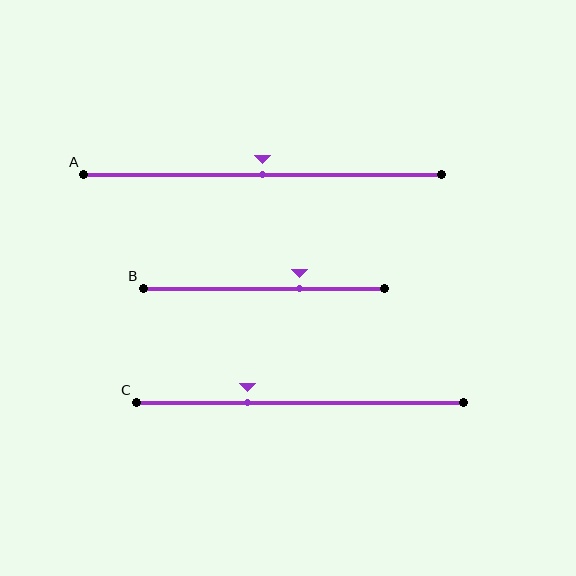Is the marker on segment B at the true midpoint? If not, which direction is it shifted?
No, the marker on segment B is shifted to the right by about 15% of the segment length.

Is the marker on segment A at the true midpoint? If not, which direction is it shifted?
Yes, the marker on segment A is at the true midpoint.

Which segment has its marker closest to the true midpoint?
Segment A has its marker closest to the true midpoint.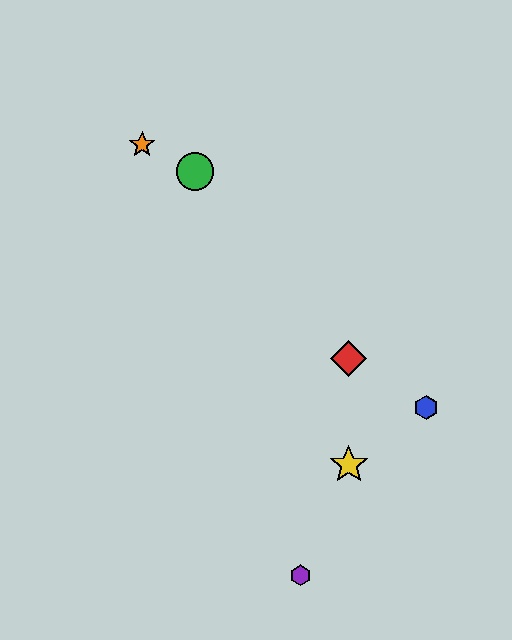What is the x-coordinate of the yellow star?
The yellow star is at x≈349.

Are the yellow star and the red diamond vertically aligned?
Yes, both are at x≈349.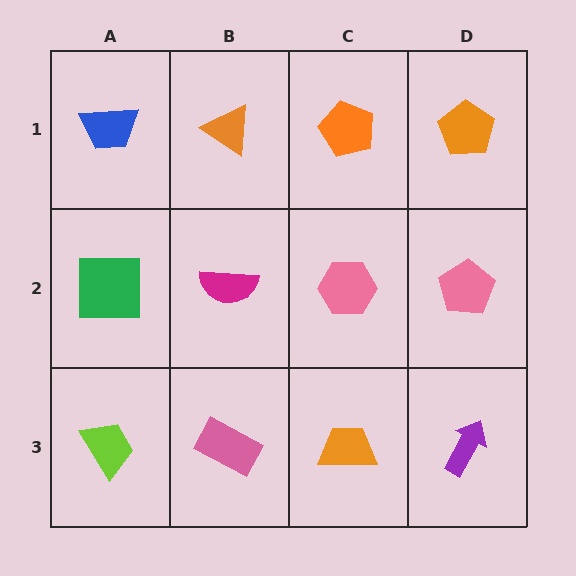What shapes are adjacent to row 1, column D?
A pink pentagon (row 2, column D), an orange pentagon (row 1, column C).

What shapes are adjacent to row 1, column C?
A pink hexagon (row 2, column C), an orange triangle (row 1, column B), an orange pentagon (row 1, column D).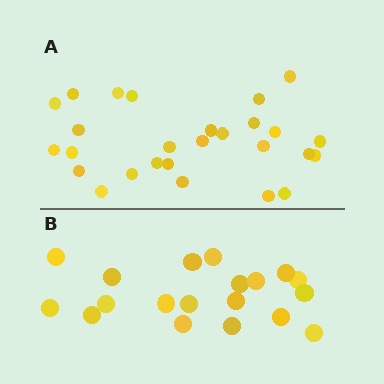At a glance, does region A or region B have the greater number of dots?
Region A (the top region) has more dots.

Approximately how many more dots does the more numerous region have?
Region A has roughly 8 or so more dots than region B.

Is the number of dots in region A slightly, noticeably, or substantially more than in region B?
Region A has noticeably more, but not dramatically so. The ratio is roughly 1.4 to 1.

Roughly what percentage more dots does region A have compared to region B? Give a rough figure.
About 40% more.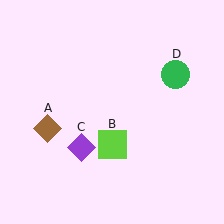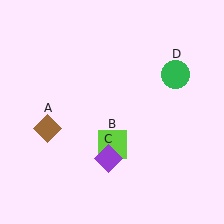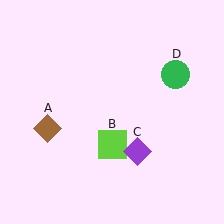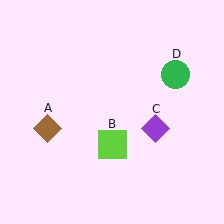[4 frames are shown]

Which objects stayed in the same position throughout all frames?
Brown diamond (object A) and lime square (object B) and green circle (object D) remained stationary.